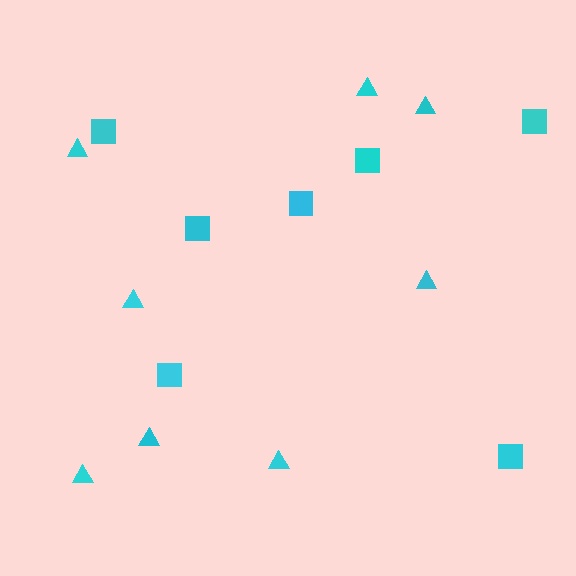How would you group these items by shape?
There are 2 groups: one group of triangles (8) and one group of squares (7).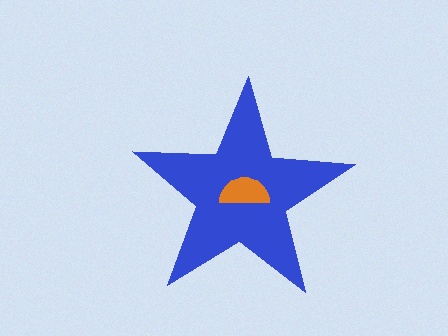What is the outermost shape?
The blue star.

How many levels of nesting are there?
2.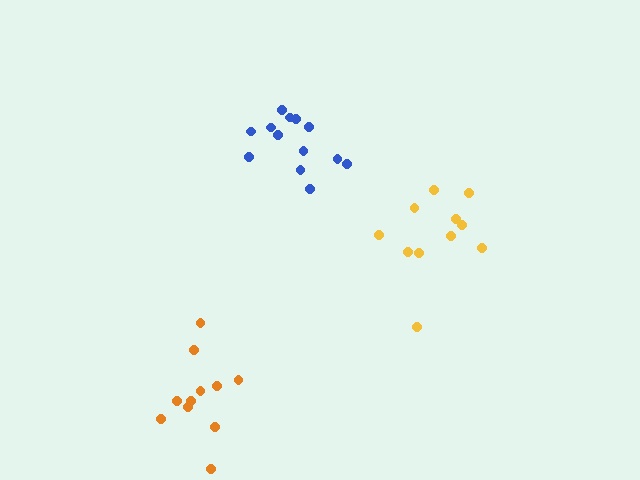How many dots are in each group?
Group 1: 11 dots, Group 2: 13 dots, Group 3: 11 dots (35 total).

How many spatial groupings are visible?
There are 3 spatial groupings.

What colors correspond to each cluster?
The clusters are colored: yellow, blue, orange.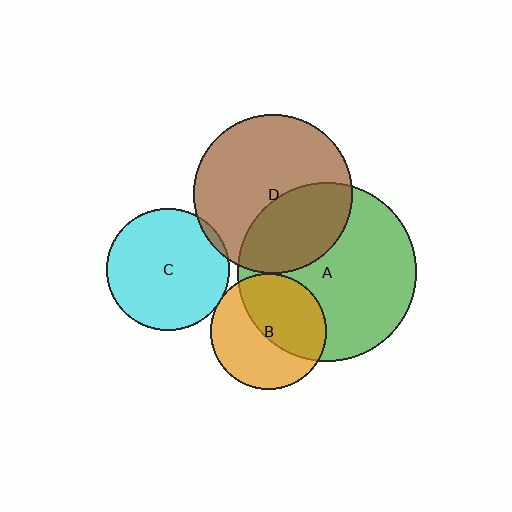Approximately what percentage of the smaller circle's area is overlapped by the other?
Approximately 50%.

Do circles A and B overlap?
Yes.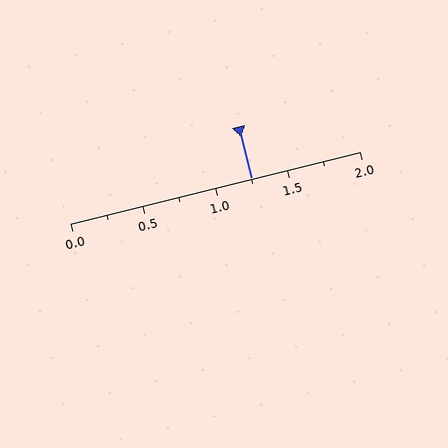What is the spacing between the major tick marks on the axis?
The major ticks are spaced 0.5 apart.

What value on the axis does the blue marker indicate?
The marker indicates approximately 1.25.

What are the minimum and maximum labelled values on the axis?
The axis runs from 0.0 to 2.0.